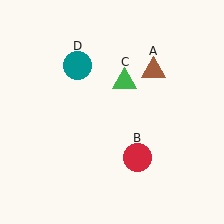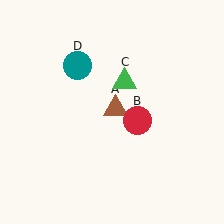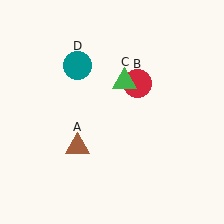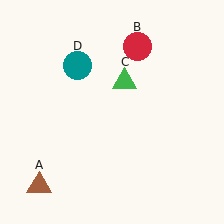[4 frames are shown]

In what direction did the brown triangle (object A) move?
The brown triangle (object A) moved down and to the left.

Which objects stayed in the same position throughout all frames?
Green triangle (object C) and teal circle (object D) remained stationary.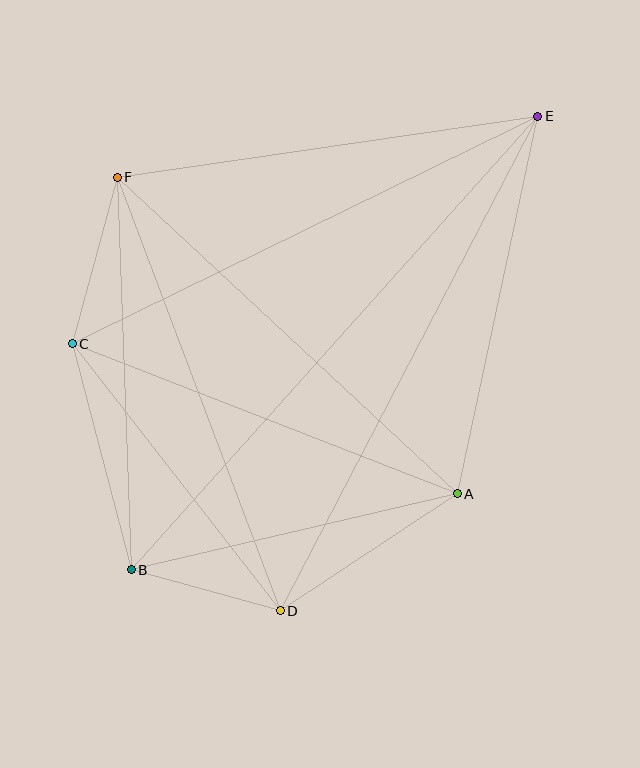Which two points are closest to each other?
Points B and D are closest to each other.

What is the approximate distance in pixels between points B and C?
The distance between B and C is approximately 234 pixels.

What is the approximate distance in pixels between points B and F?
The distance between B and F is approximately 393 pixels.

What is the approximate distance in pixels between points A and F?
The distance between A and F is approximately 464 pixels.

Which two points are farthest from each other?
Points B and E are farthest from each other.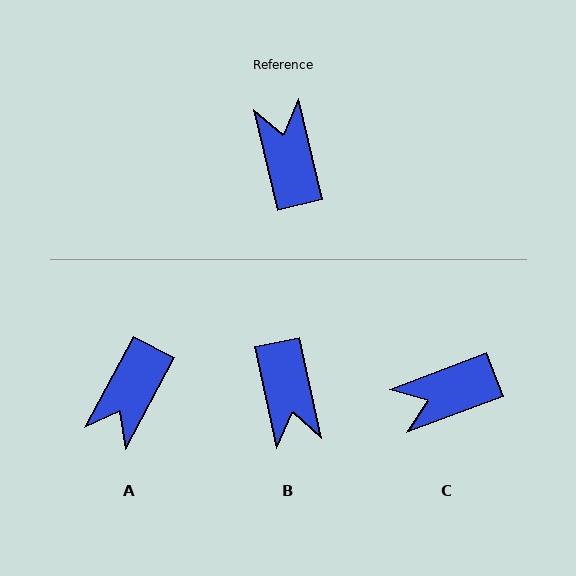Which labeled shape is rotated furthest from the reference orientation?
B, about 178 degrees away.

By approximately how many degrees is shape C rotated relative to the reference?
Approximately 97 degrees counter-clockwise.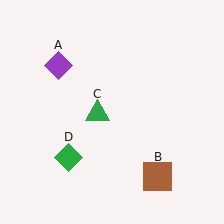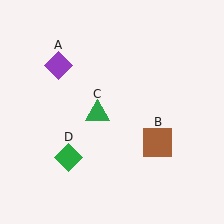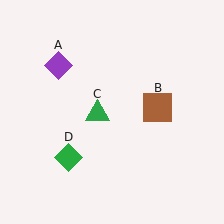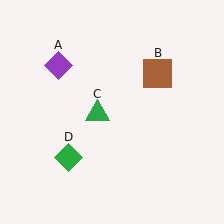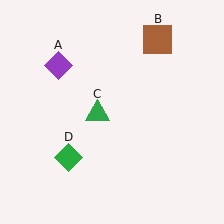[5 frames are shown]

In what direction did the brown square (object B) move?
The brown square (object B) moved up.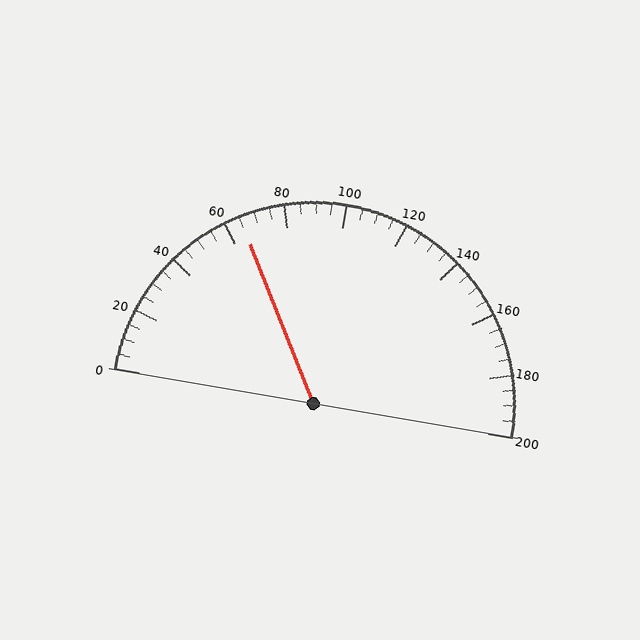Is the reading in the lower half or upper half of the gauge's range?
The reading is in the lower half of the range (0 to 200).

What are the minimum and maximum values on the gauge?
The gauge ranges from 0 to 200.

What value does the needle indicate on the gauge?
The needle indicates approximately 65.